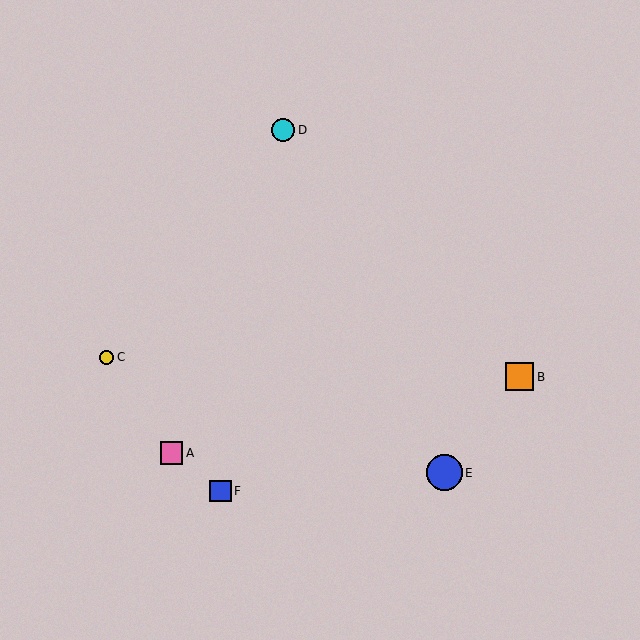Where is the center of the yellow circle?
The center of the yellow circle is at (107, 357).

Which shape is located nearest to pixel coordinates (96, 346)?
The yellow circle (labeled C) at (107, 357) is nearest to that location.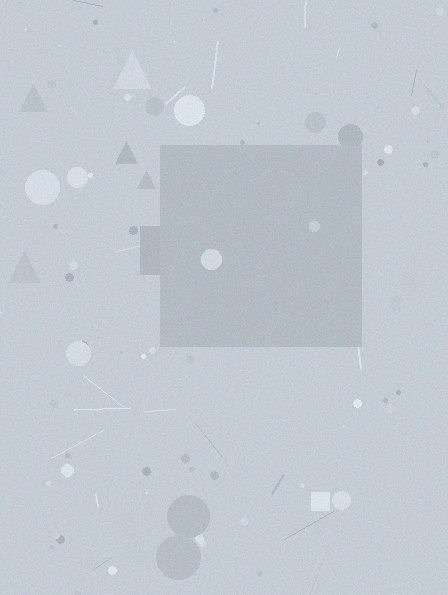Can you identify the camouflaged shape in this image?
The camouflaged shape is a square.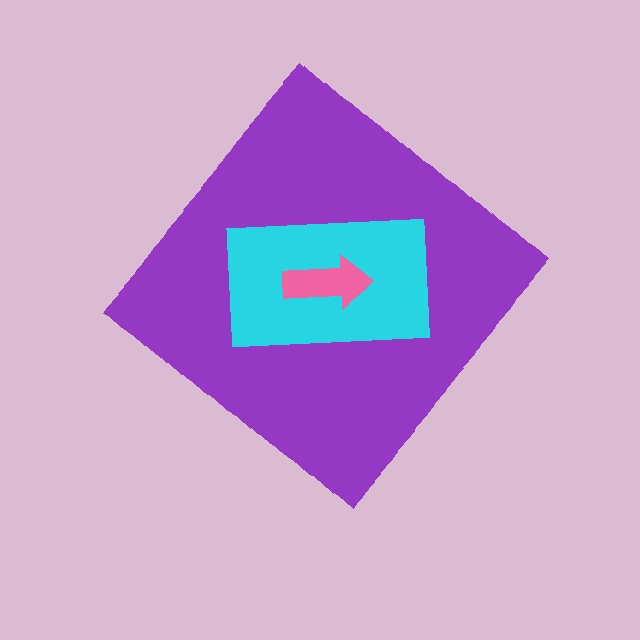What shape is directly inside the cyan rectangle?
The pink arrow.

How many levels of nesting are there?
3.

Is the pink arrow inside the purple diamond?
Yes.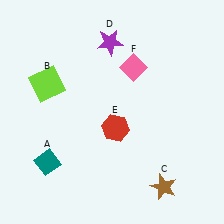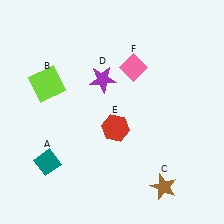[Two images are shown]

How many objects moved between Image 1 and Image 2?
1 object moved between the two images.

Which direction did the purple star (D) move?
The purple star (D) moved down.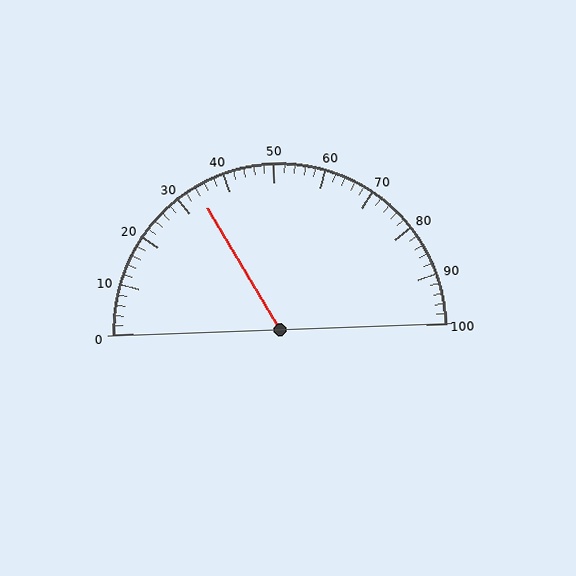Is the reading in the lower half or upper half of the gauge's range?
The reading is in the lower half of the range (0 to 100).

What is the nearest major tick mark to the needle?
The nearest major tick mark is 30.